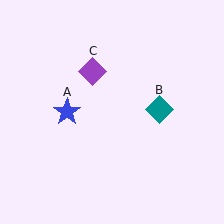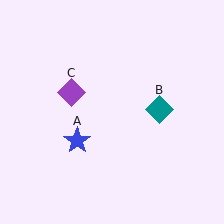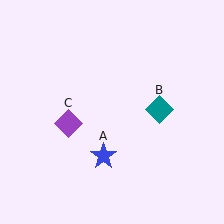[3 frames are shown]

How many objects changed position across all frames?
2 objects changed position: blue star (object A), purple diamond (object C).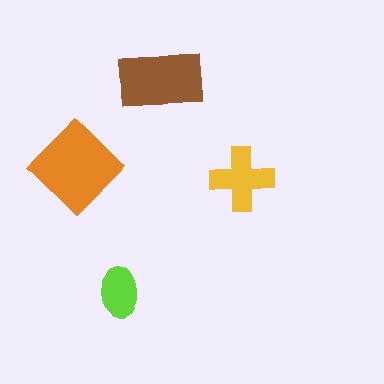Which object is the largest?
The orange diamond.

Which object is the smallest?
The lime ellipse.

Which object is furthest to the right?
The yellow cross is rightmost.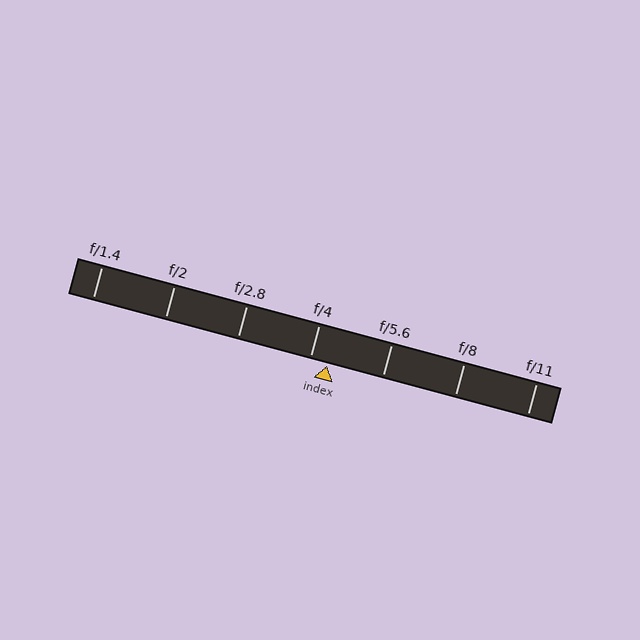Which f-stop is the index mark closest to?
The index mark is closest to f/4.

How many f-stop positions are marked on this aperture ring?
There are 7 f-stop positions marked.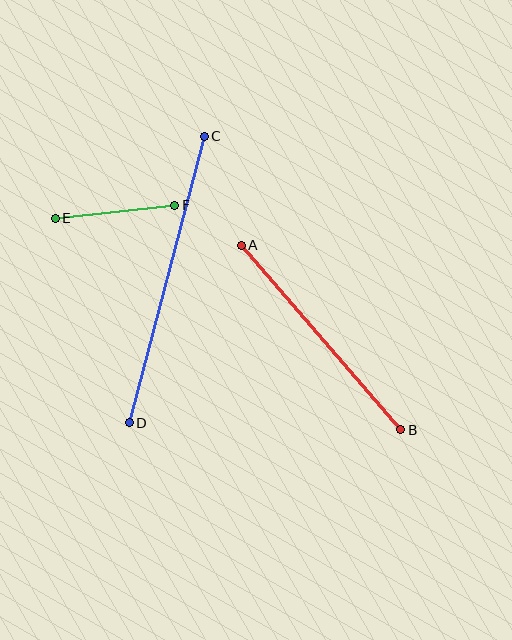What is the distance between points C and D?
The distance is approximately 297 pixels.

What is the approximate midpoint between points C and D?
The midpoint is at approximately (167, 279) pixels.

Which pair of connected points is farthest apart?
Points C and D are farthest apart.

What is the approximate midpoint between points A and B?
The midpoint is at approximately (321, 337) pixels.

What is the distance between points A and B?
The distance is approximately 244 pixels.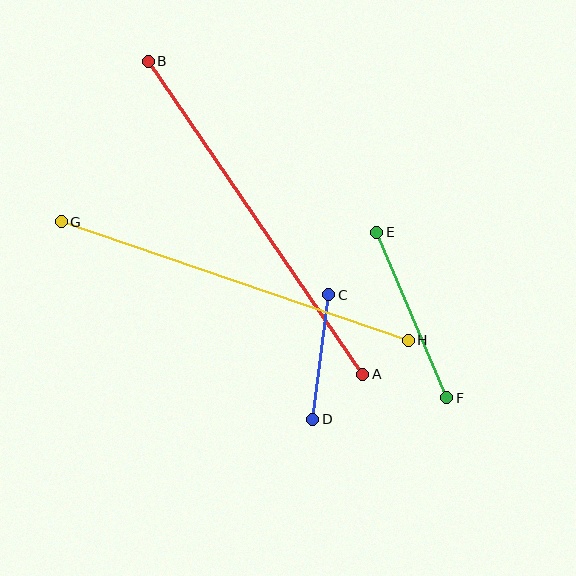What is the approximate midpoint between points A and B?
The midpoint is at approximately (255, 218) pixels.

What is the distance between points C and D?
The distance is approximately 125 pixels.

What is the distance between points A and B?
The distance is approximately 379 pixels.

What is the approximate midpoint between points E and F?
The midpoint is at approximately (412, 315) pixels.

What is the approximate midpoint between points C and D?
The midpoint is at approximately (321, 357) pixels.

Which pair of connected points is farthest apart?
Points A and B are farthest apart.